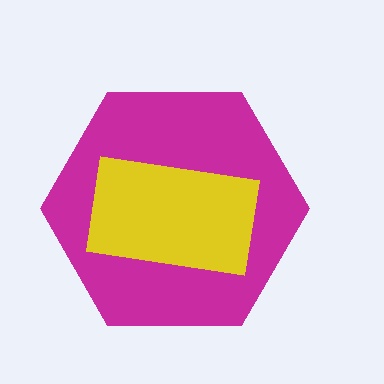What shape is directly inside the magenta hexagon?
The yellow rectangle.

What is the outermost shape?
The magenta hexagon.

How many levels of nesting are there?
2.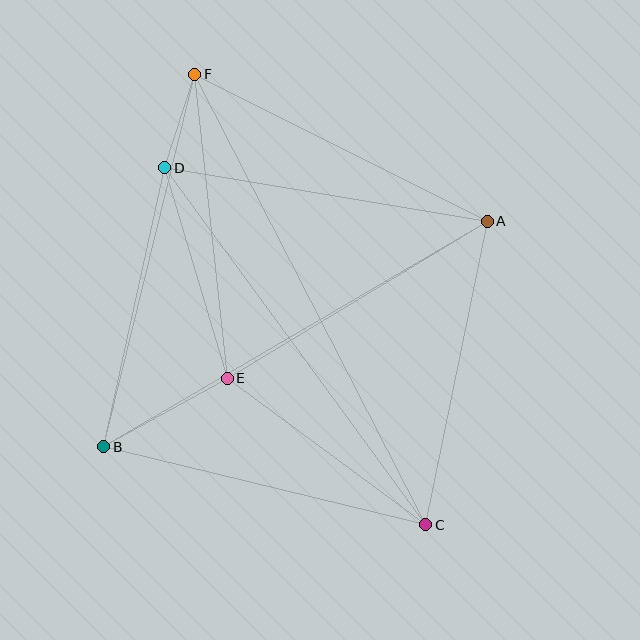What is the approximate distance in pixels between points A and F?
The distance between A and F is approximately 328 pixels.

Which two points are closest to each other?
Points D and F are closest to each other.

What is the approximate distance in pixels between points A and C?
The distance between A and C is approximately 309 pixels.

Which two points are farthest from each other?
Points C and F are farthest from each other.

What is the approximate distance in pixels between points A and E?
The distance between A and E is approximately 304 pixels.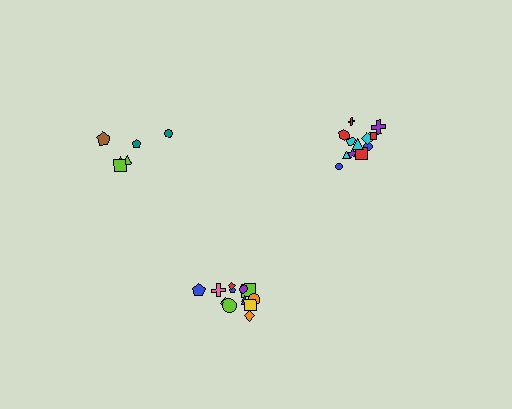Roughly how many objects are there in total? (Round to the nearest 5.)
Roughly 30 objects in total.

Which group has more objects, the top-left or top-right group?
The top-right group.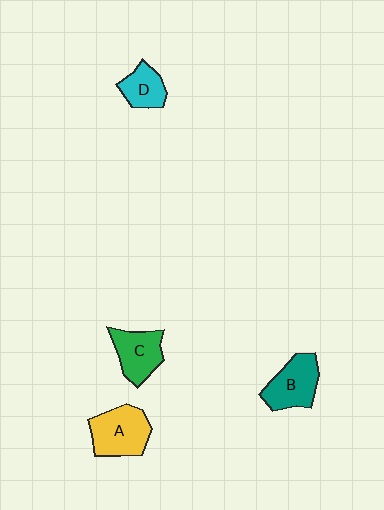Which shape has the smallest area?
Shape D (cyan).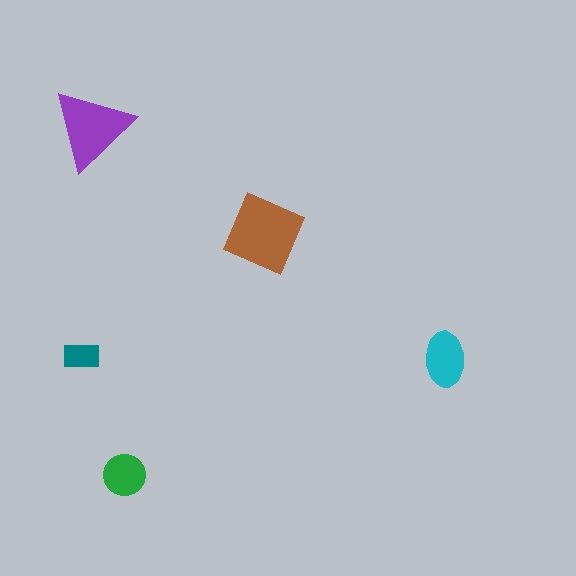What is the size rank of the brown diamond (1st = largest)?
1st.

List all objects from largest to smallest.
The brown diamond, the purple triangle, the cyan ellipse, the green circle, the teal rectangle.